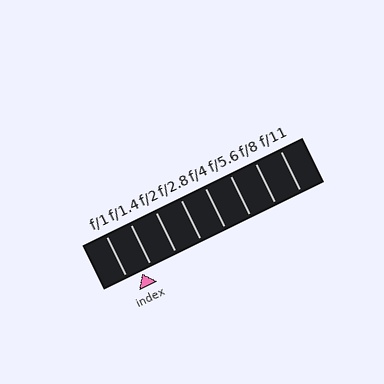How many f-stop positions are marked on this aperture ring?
There are 8 f-stop positions marked.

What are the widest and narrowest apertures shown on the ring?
The widest aperture shown is f/1 and the narrowest is f/11.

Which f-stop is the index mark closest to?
The index mark is closest to f/1.4.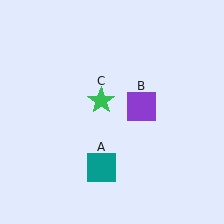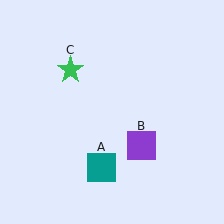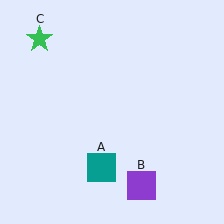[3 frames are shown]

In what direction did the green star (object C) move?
The green star (object C) moved up and to the left.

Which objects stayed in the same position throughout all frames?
Teal square (object A) remained stationary.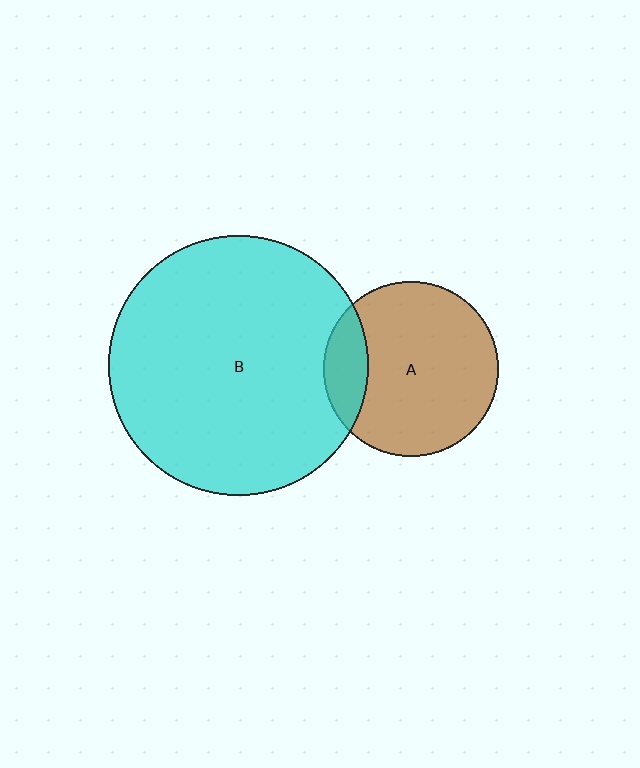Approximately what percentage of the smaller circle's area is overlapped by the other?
Approximately 15%.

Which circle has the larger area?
Circle B (cyan).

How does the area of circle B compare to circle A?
Approximately 2.2 times.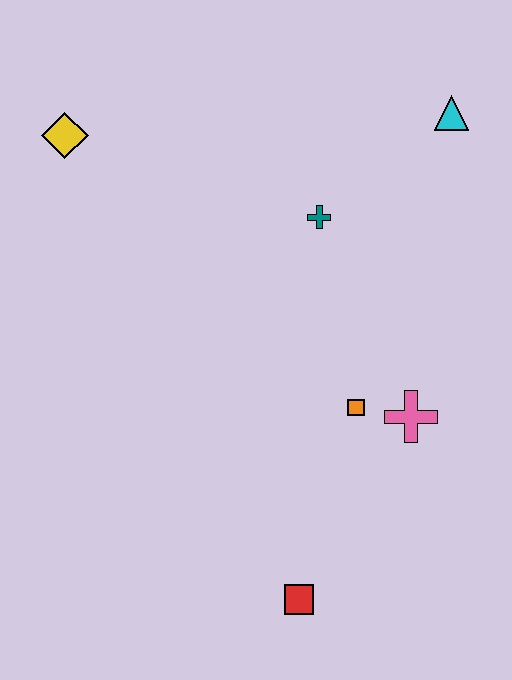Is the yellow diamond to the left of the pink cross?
Yes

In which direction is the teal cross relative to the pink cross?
The teal cross is above the pink cross.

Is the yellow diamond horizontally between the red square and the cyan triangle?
No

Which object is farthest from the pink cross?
The yellow diamond is farthest from the pink cross.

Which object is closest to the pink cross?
The orange square is closest to the pink cross.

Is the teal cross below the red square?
No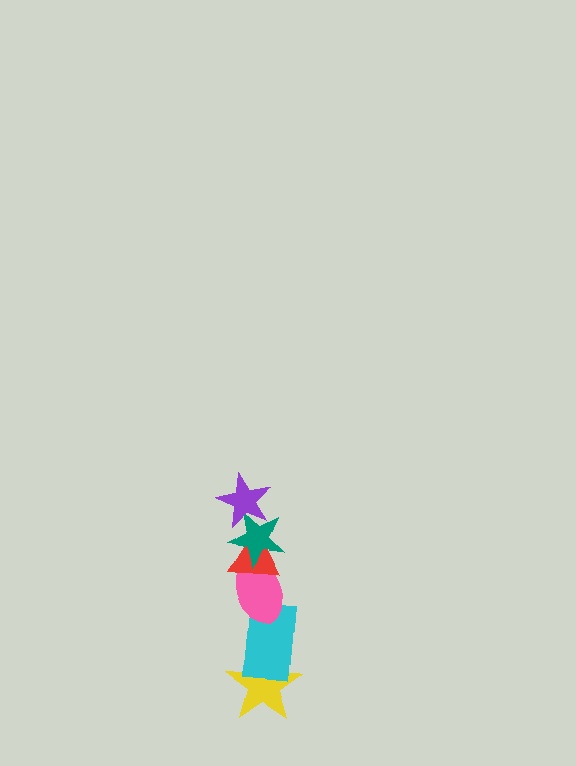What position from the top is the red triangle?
The red triangle is 3rd from the top.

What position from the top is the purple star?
The purple star is 1st from the top.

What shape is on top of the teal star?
The purple star is on top of the teal star.